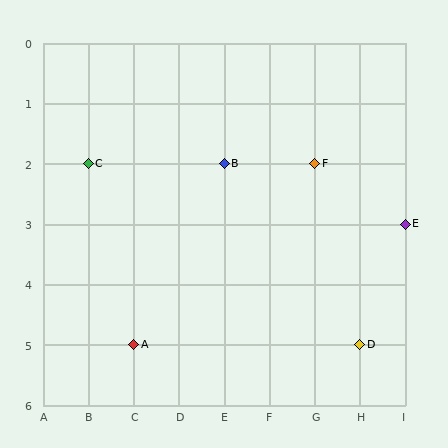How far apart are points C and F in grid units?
Points C and F are 5 columns apart.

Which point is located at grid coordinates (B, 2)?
Point C is at (B, 2).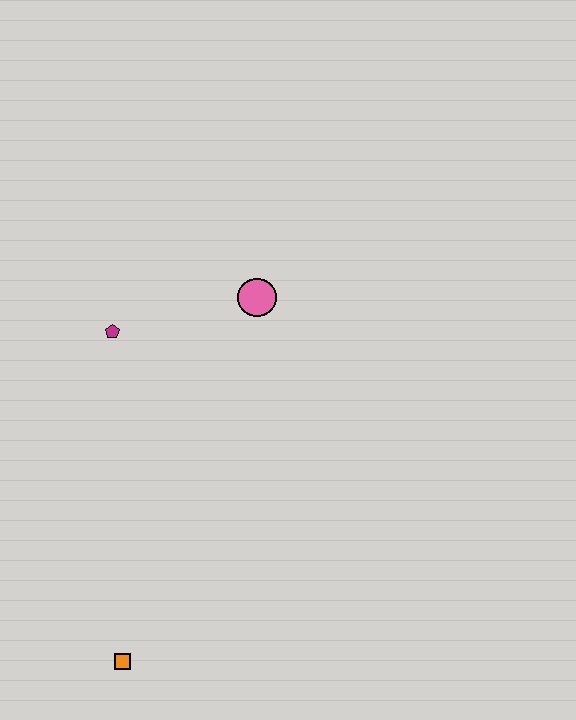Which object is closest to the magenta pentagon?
The pink circle is closest to the magenta pentagon.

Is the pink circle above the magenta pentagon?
Yes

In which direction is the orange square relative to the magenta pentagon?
The orange square is below the magenta pentagon.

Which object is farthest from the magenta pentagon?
The orange square is farthest from the magenta pentagon.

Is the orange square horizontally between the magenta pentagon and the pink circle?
Yes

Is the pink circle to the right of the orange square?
Yes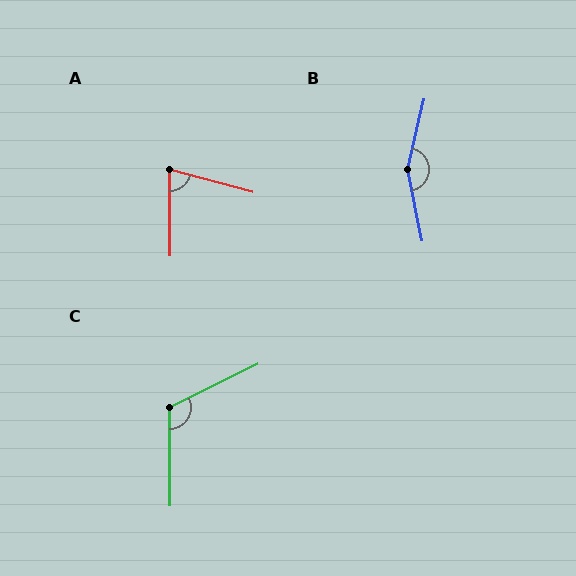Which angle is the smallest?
A, at approximately 75 degrees.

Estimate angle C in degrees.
Approximately 116 degrees.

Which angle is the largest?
B, at approximately 155 degrees.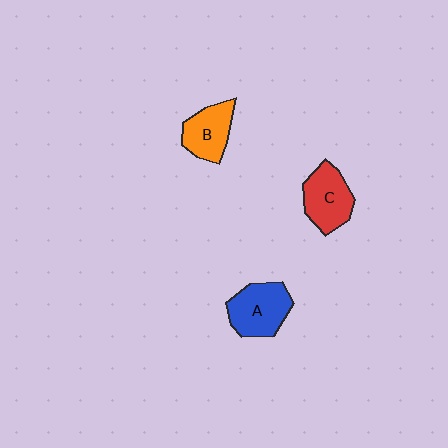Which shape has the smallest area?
Shape B (orange).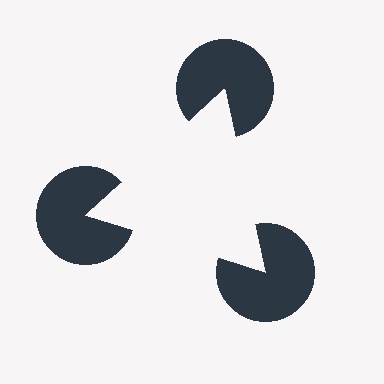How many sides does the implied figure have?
3 sides.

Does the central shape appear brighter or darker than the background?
It typically appears slightly brighter than the background, even though no actual brightness change is drawn.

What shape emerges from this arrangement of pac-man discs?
An illusory triangle — its edges are inferred from the aligned wedge cuts in the pac-man discs, not physically drawn.